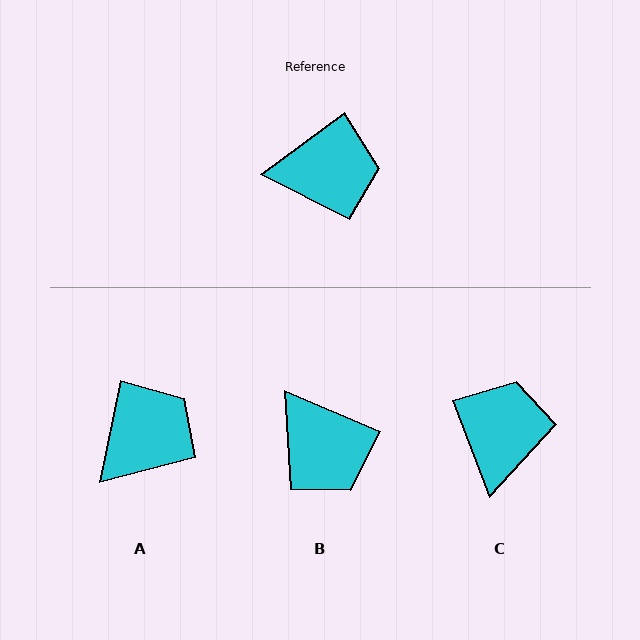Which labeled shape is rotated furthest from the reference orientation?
C, about 74 degrees away.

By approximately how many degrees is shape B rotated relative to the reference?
Approximately 59 degrees clockwise.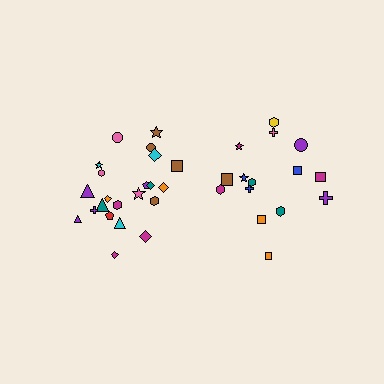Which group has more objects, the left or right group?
The left group.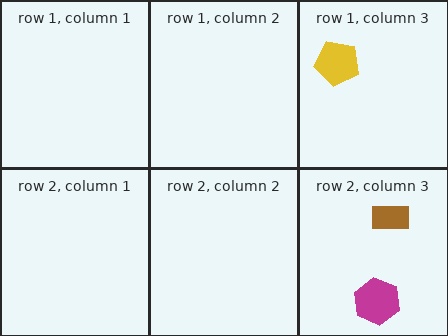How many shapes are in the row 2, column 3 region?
2.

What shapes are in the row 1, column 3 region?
The yellow pentagon.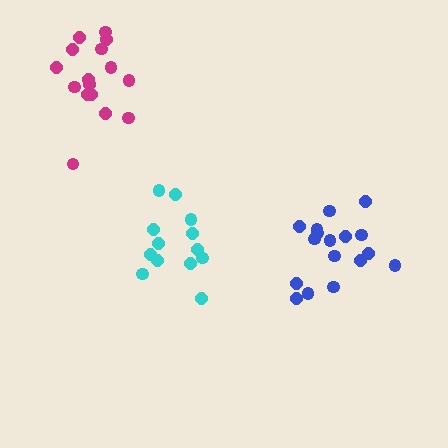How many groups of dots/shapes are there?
There are 3 groups.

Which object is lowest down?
The blue cluster is bottommost.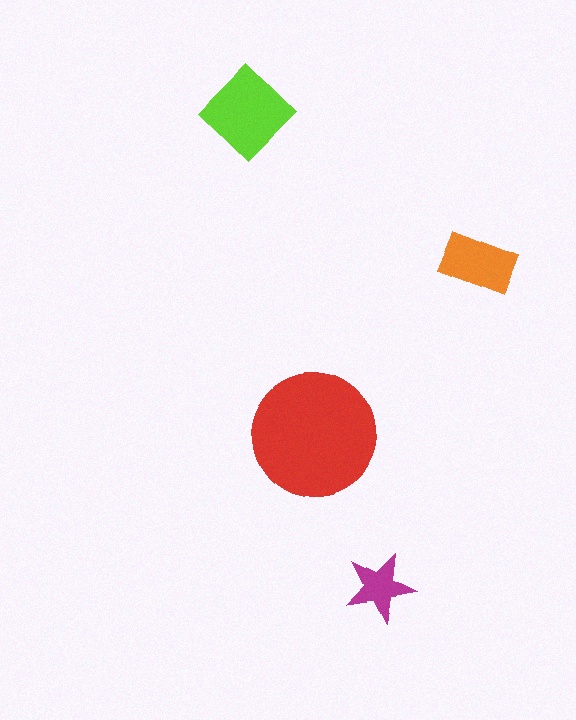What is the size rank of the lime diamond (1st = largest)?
2nd.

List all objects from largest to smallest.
The red circle, the lime diamond, the orange rectangle, the magenta star.